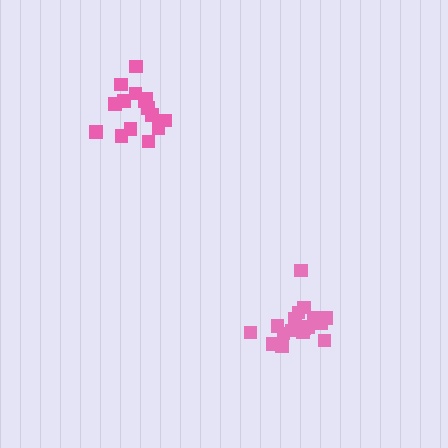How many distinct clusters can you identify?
There are 2 distinct clusters.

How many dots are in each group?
Group 1: 18 dots, Group 2: 15 dots (33 total).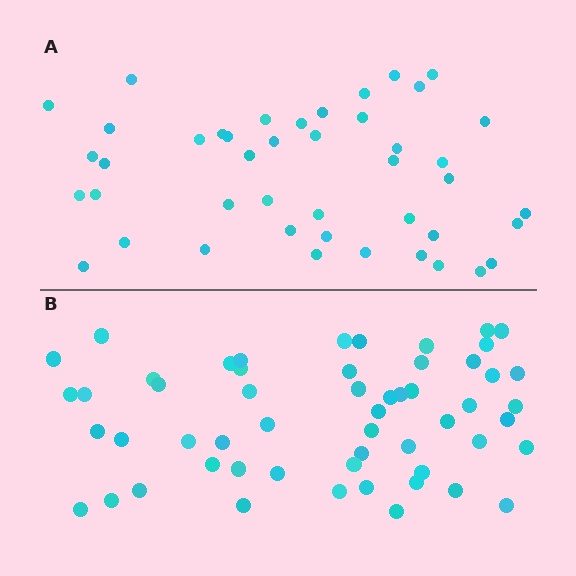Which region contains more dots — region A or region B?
Region B (the bottom region) has more dots.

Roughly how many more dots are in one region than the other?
Region B has roughly 12 or so more dots than region A.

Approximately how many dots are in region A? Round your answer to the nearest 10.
About 40 dots. (The exact count is 44, which rounds to 40.)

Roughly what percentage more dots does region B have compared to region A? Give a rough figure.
About 25% more.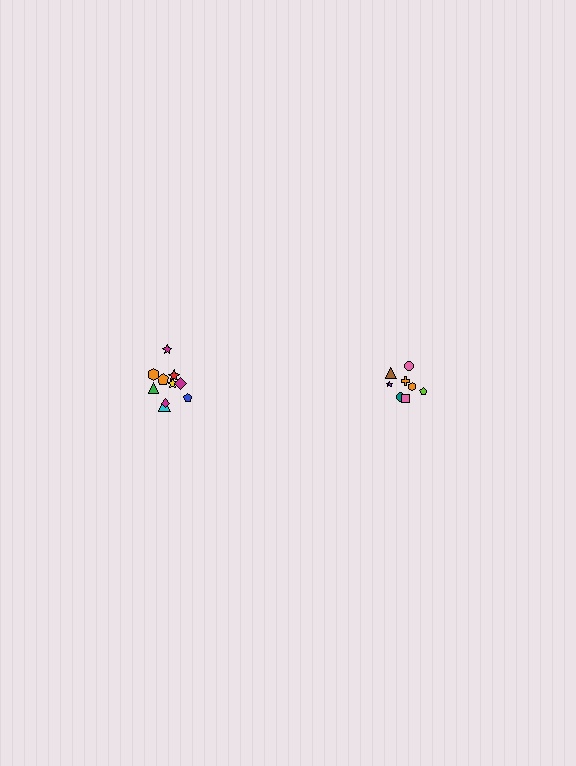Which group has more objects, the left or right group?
The left group.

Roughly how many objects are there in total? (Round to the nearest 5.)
Roughly 20 objects in total.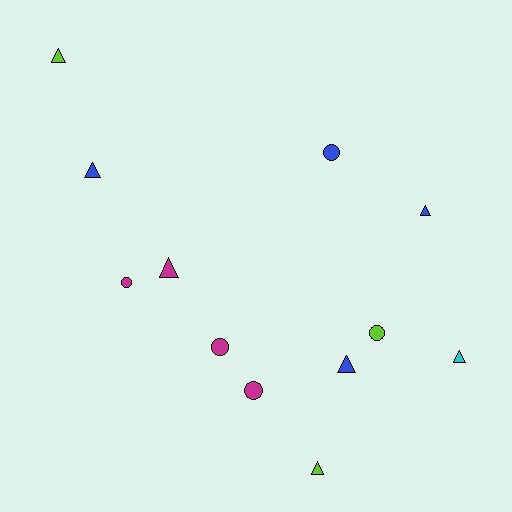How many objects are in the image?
There are 12 objects.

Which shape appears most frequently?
Triangle, with 7 objects.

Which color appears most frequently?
Magenta, with 4 objects.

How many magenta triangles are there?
There is 1 magenta triangle.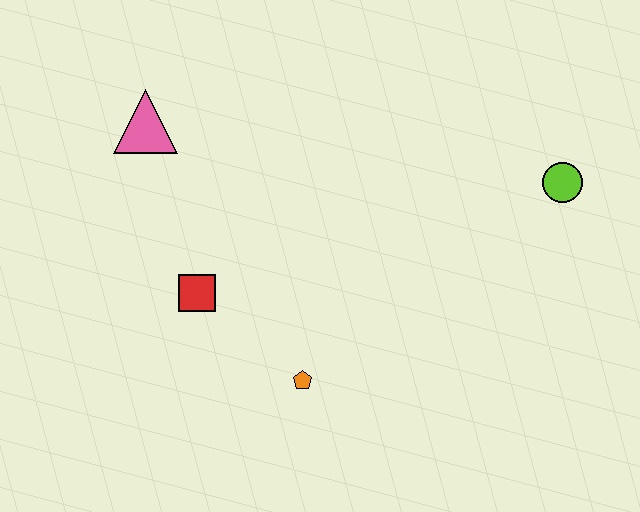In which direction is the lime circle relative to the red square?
The lime circle is to the right of the red square.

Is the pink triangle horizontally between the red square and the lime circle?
No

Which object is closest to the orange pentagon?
The red square is closest to the orange pentagon.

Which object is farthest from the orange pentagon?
The lime circle is farthest from the orange pentagon.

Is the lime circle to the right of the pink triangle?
Yes